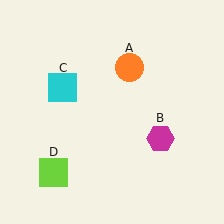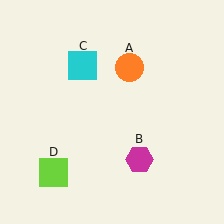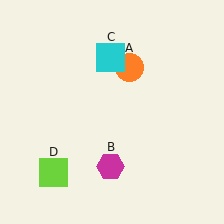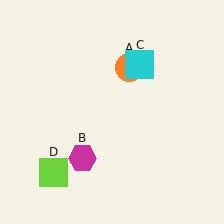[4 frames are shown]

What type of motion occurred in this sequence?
The magenta hexagon (object B), cyan square (object C) rotated clockwise around the center of the scene.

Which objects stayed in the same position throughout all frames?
Orange circle (object A) and lime square (object D) remained stationary.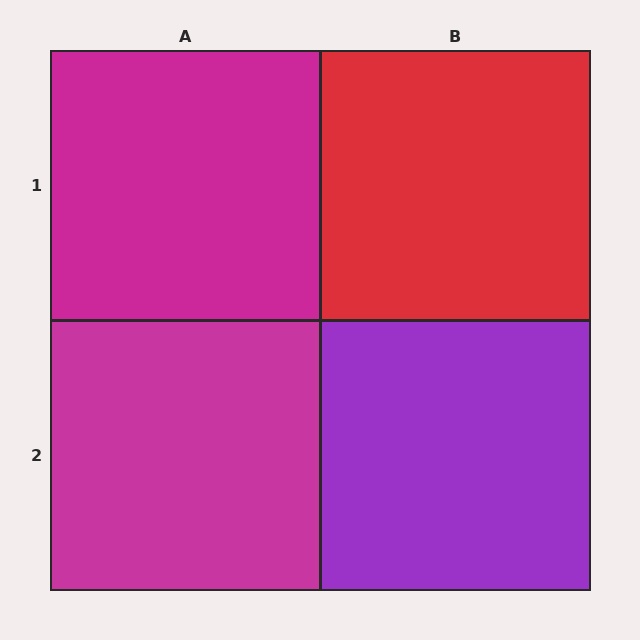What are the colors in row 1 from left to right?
Magenta, red.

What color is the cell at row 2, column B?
Purple.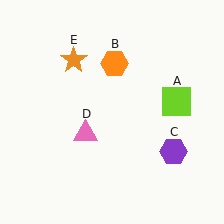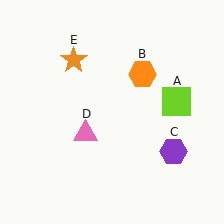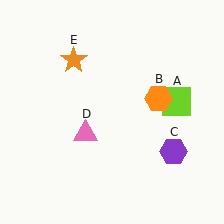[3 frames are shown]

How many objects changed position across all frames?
1 object changed position: orange hexagon (object B).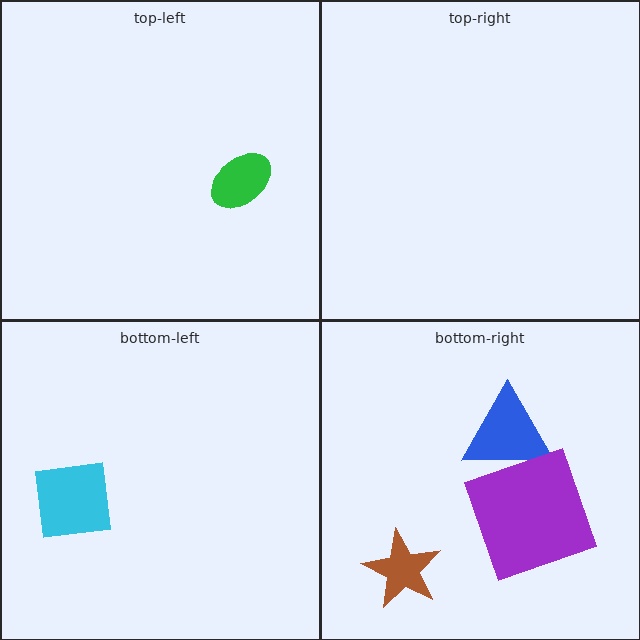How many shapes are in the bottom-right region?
3.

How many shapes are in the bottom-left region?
1.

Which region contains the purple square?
The bottom-right region.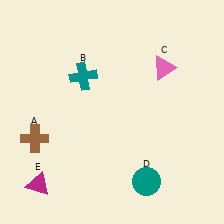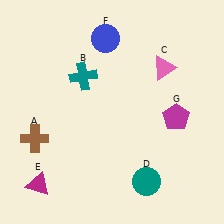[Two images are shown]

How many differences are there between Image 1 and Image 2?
There are 2 differences between the two images.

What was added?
A blue circle (F), a magenta pentagon (G) were added in Image 2.